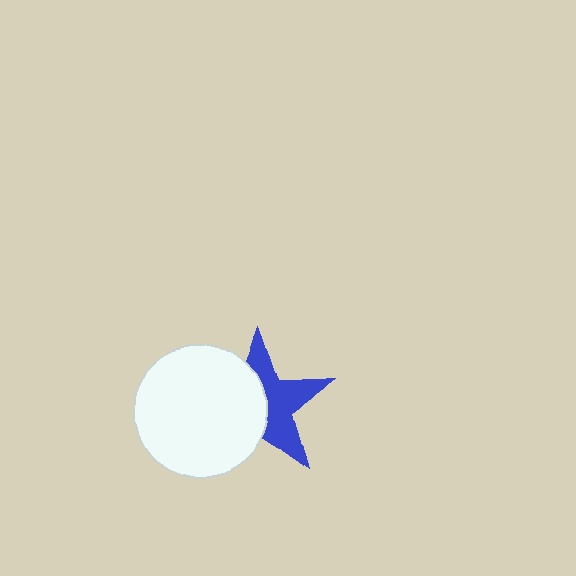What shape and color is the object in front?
The object in front is a white circle.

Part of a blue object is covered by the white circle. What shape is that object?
It is a star.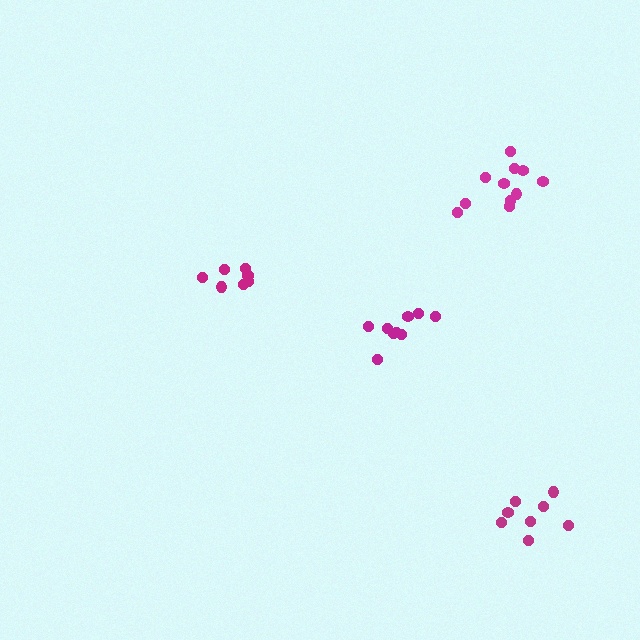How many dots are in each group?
Group 1: 9 dots, Group 2: 11 dots, Group 3: 8 dots, Group 4: 7 dots (35 total).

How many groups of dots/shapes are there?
There are 4 groups.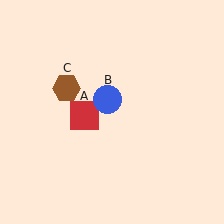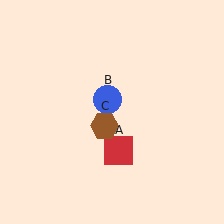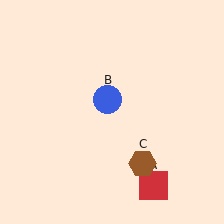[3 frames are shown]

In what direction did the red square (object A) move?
The red square (object A) moved down and to the right.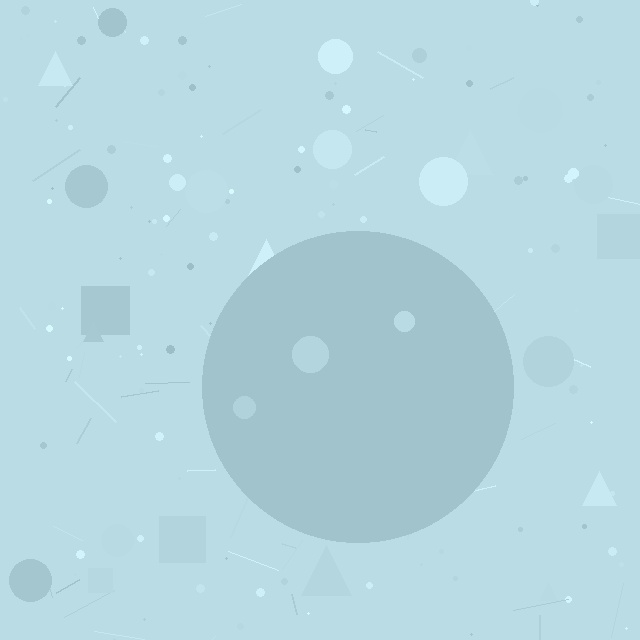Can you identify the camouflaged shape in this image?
The camouflaged shape is a circle.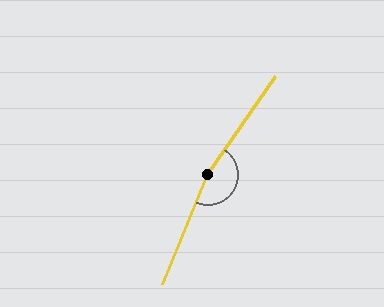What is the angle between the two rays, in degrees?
Approximately 168 degrees.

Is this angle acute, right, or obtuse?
It is obtuse.